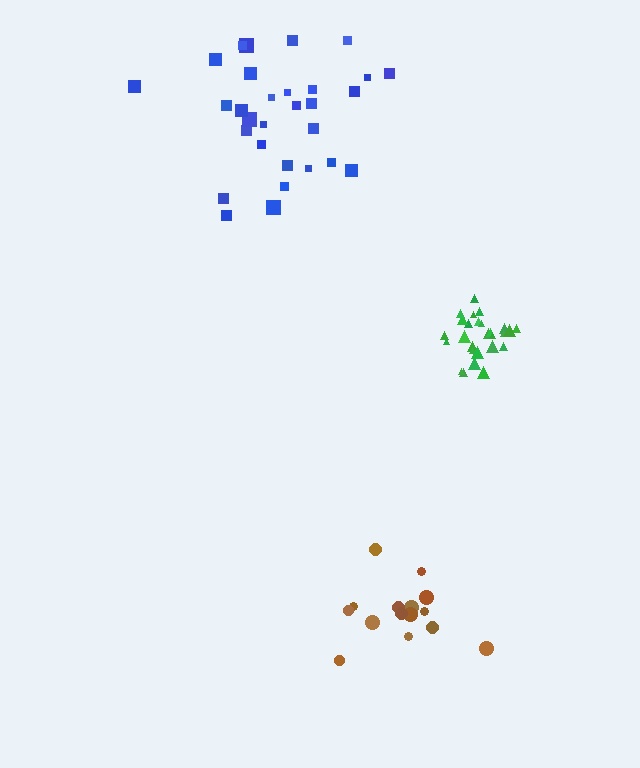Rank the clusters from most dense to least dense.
green, brown, blue.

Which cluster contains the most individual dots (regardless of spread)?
Blue (30).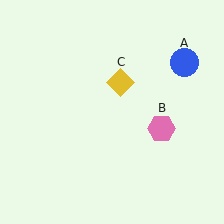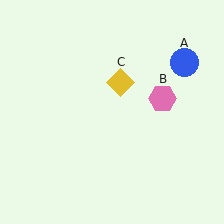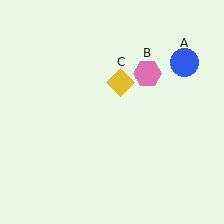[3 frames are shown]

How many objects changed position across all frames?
1 object changed position: pink hexagon (object B).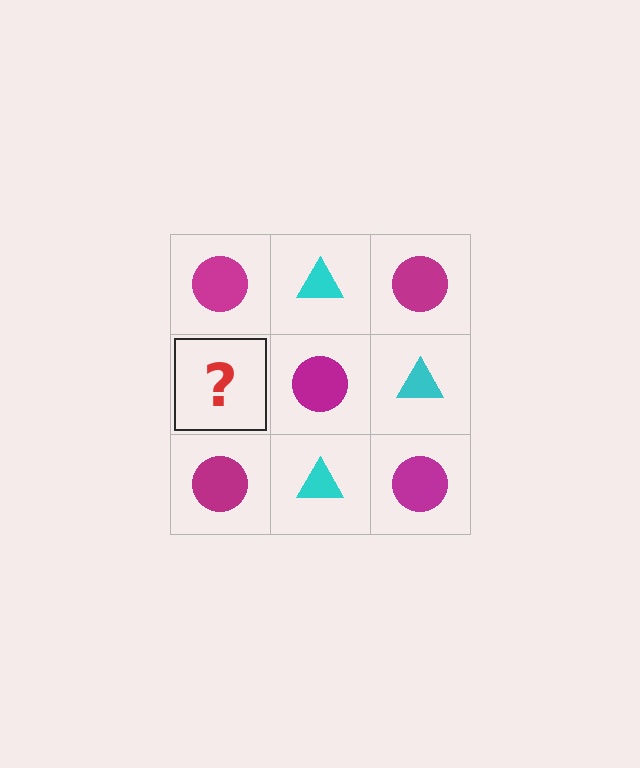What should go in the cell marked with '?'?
The missing cell should contain a cyan triangle.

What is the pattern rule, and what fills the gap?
The rule is that it alternates magenta circle and cyan triangle in a checkerboard pattern. The gap should be filled with a cyan triangle.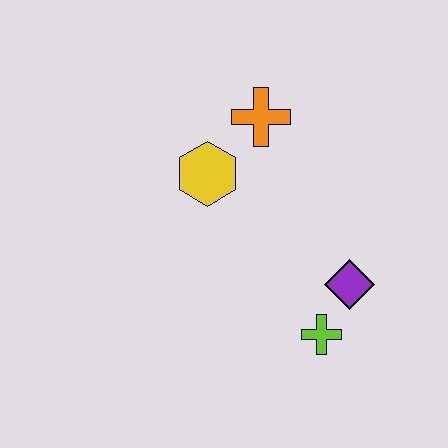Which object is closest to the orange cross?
The yellow hexagon is closest to the orange cross.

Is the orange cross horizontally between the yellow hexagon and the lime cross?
Yes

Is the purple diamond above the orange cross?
No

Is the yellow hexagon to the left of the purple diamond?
Yes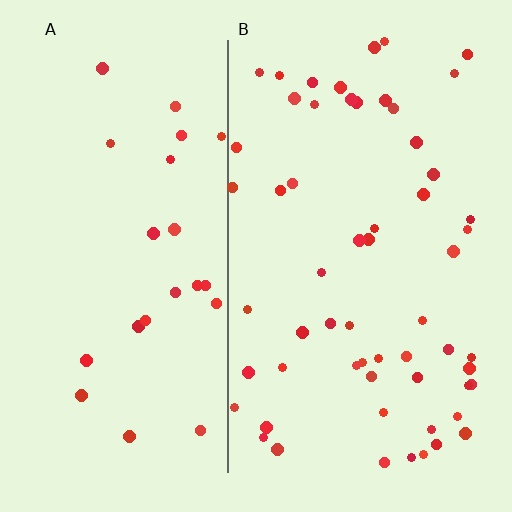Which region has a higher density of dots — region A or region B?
B (the right).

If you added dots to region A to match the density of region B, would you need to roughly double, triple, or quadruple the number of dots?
Approximately double.